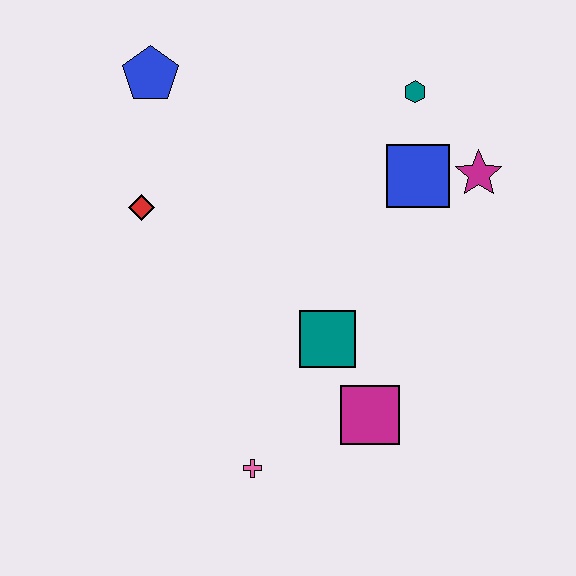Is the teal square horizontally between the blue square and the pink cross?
Yes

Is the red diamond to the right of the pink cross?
No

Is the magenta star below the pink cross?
No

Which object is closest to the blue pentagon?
The red diamond is closest to the blue pentagon.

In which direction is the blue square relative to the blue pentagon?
The blue square is to the right of the blue pentagon.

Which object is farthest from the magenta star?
The pink cross is farthest from the magenta star.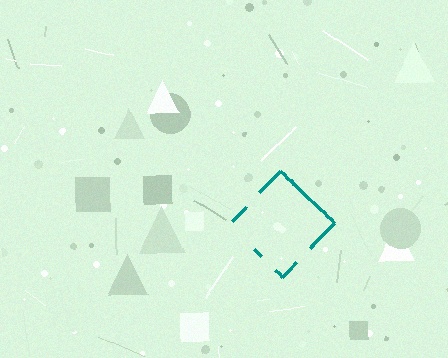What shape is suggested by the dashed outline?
The dashed outline suggests a diamond.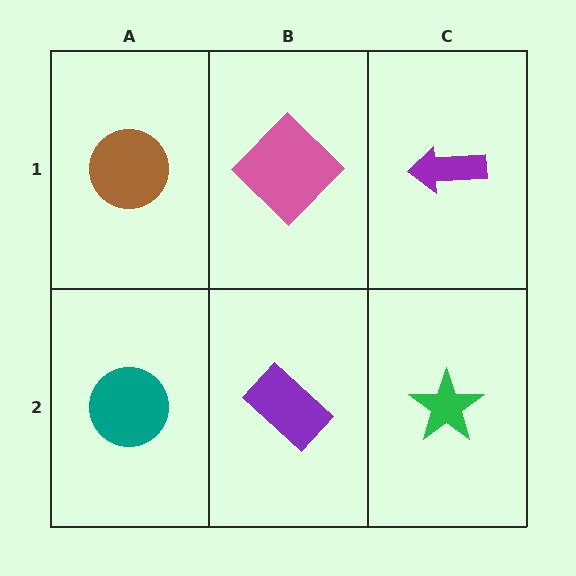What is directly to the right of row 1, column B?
A purple arrow.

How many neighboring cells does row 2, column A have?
2.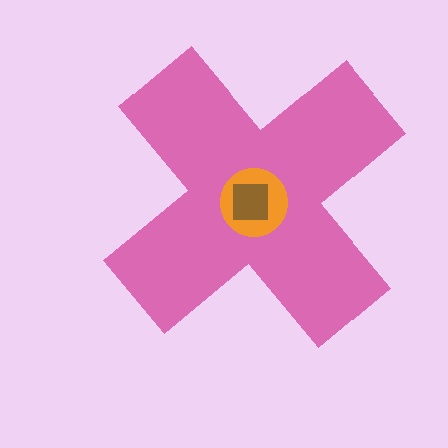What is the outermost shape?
The pink cross.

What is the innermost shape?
The brown square.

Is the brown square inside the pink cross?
Yes.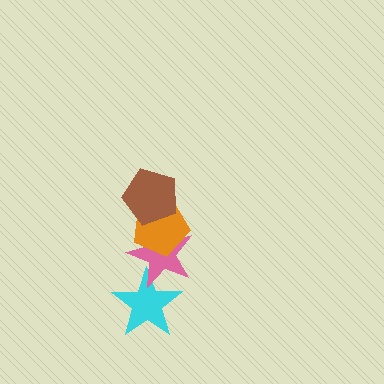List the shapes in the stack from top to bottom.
From top to bottom: the brown pentagon, the orange pentagon, the pink star, the cyan star.